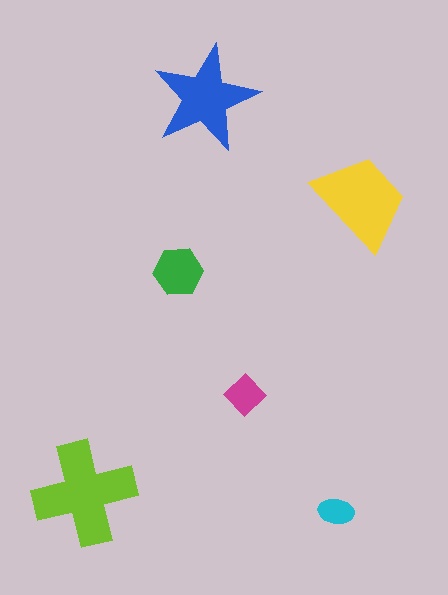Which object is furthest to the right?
The yellow trapezoid is rightmost.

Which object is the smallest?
The cyan ellipse.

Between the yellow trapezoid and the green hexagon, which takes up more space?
The yellow trapezoid.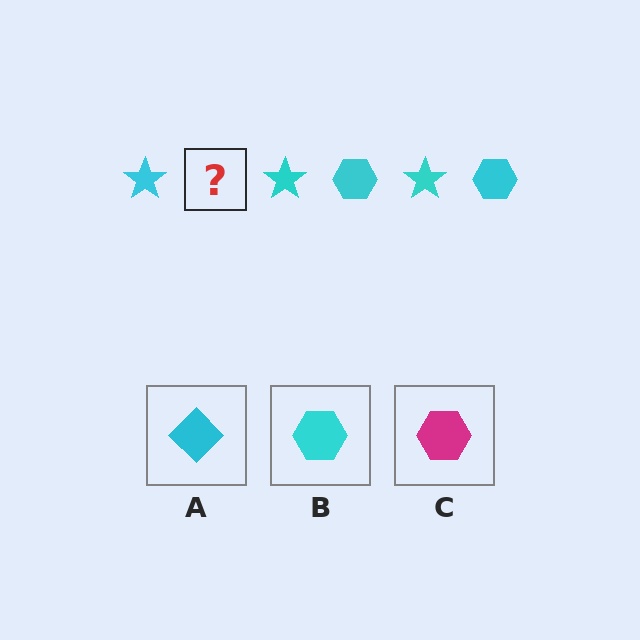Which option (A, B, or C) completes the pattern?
B.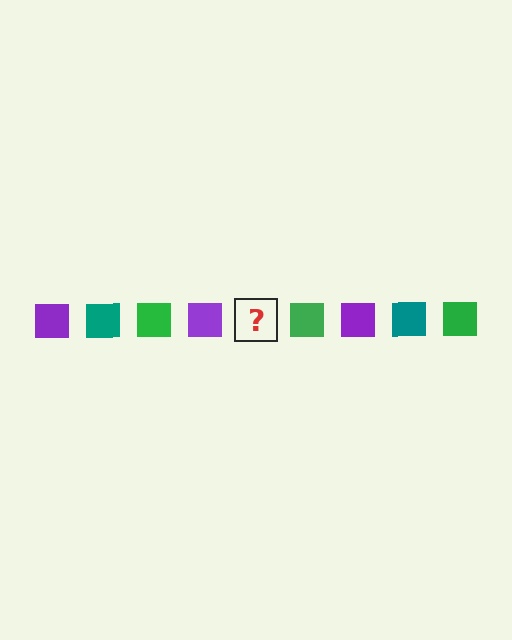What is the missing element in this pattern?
The missing element is a teal square.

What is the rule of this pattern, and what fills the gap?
The rule is that the pattern cycles through purple, teal, green squares. The gap should be filled with a teal square.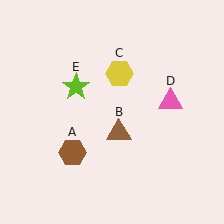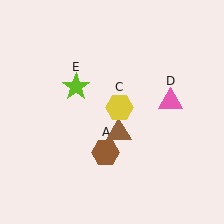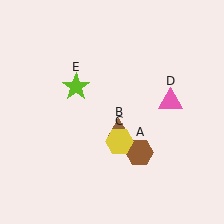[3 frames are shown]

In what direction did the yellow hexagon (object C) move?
The yellow hexagon (object C) moved down.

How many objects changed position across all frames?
2 objects changed position: brown hexagon (object A), yellow hexagon (object C).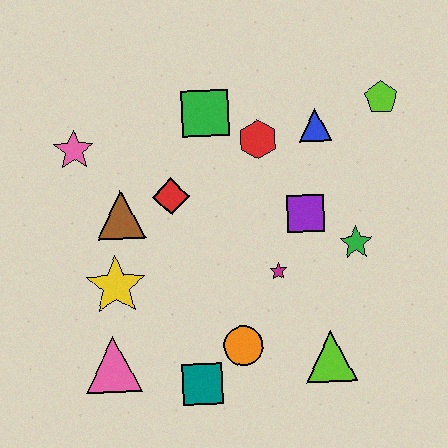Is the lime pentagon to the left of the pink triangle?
No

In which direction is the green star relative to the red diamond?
The green star is to the right of the red diamond.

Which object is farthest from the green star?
The pink star is farthest from the green star.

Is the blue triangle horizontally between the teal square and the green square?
No